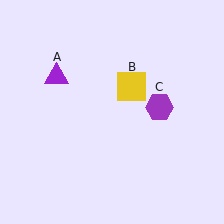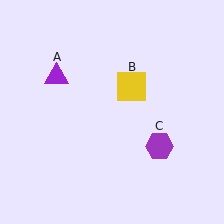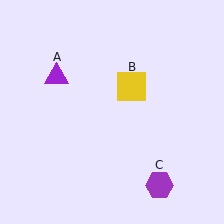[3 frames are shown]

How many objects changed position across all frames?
1 object changed position: purple hexagon (object C).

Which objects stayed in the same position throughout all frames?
Purple triangle (object A) and yellow square (object B) remained stationary.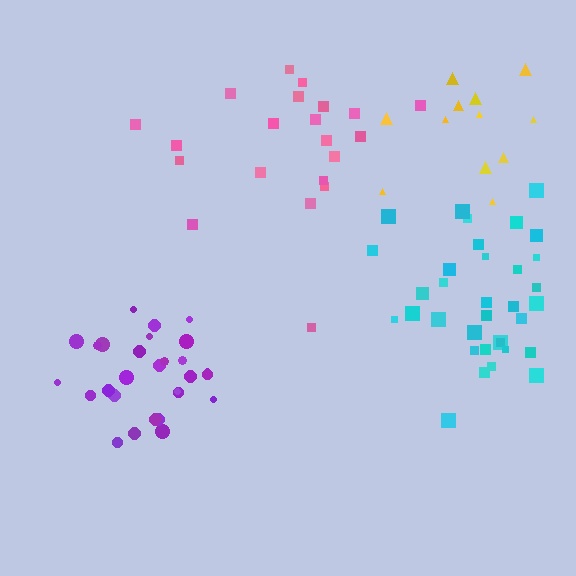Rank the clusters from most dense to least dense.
purple, cyan, pink, yellow.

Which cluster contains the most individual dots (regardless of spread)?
Cyan (35).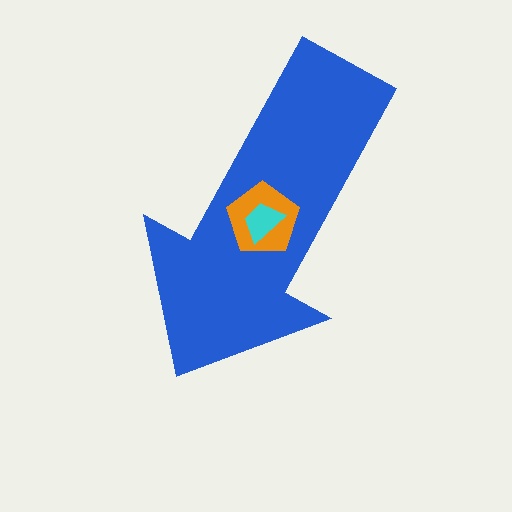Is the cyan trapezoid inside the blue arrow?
Yes.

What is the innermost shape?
The cyan trapezoid.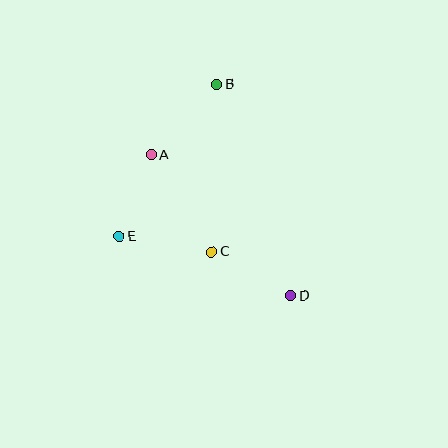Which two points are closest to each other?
Points A and E are closest to each other.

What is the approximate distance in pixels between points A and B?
The distance between A and B is approximately 96 pixels.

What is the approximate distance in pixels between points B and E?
The distance between B and E is approximately 181 pixels.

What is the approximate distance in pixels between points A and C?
The distance between A and C is approximately 114 pixels.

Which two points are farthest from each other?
Points B and D are farthest from each other.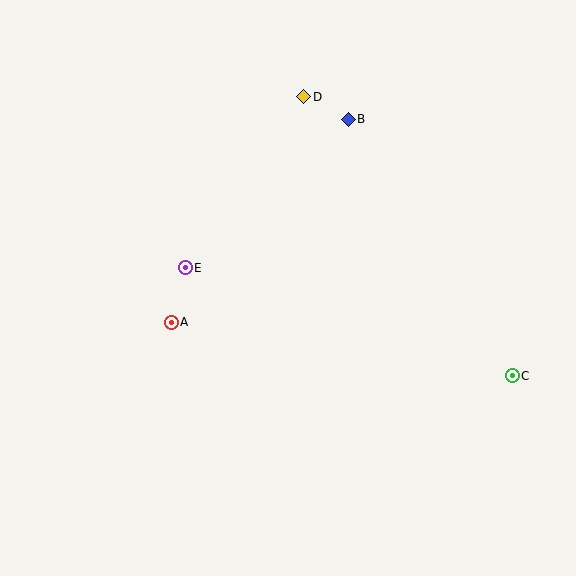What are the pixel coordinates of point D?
Point D is at (304, 97).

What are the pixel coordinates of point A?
Point A is at (171, 322).